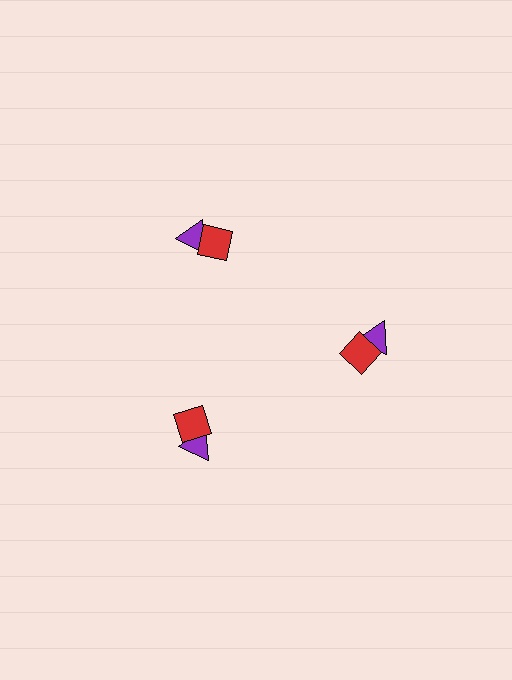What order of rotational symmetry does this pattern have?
This pattern has 3-fold rotational symmetry.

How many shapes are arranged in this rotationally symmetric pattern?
There are 6 shapes, arranged in 3 groups of 2.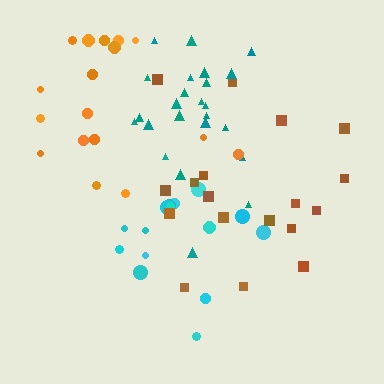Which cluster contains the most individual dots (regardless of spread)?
Teal (24).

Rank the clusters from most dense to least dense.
teal, cyan, orange, brown.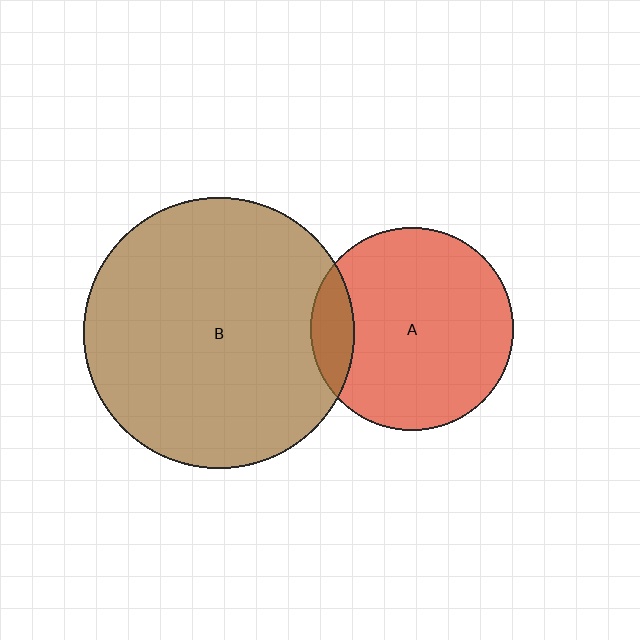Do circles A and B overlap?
Yes.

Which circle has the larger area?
Circle B (brown).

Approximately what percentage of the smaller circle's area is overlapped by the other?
Approximately 15%.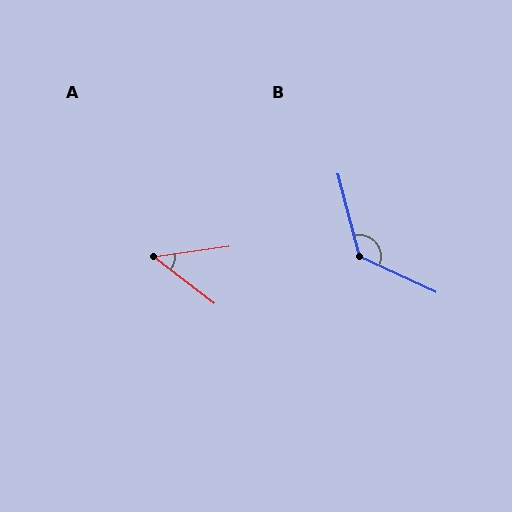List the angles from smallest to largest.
A (46°), B (130°).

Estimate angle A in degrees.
Approximately 46 degrees.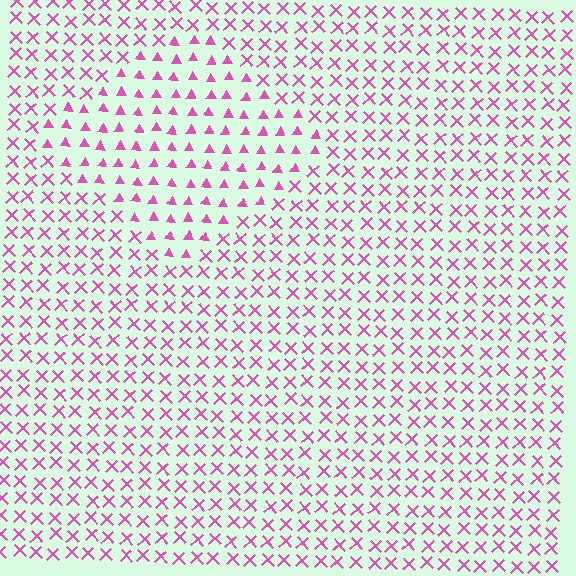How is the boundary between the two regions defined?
The boundary is defined by a change in element shape: triangles inside vs. X marks outside. All elements share the same color and spacing.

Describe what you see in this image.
The image is filled with small pink elements arranged in a uniform grid. A diamond-shaped region contains triangles, while the surrounding area contains X marks. The boundary is defined purely by the change in element shape.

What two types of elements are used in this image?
The image uses triangles inside the diamond region and X marks outside it.